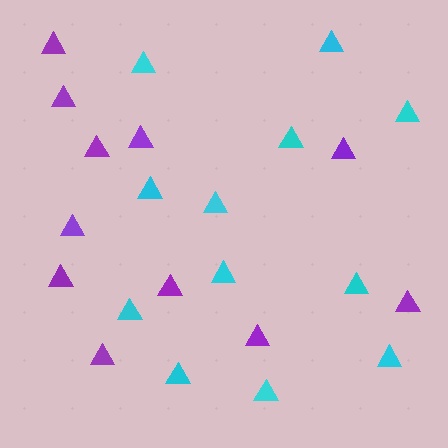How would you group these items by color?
There are 2 groups: one group of purple triangles (11) and one group of cyan triangles (12).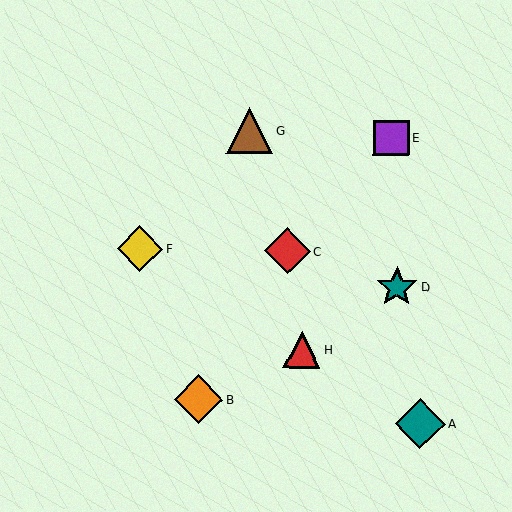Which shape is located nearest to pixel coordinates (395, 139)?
The purple square (labeled E) at (391, 138) is nearest to that location.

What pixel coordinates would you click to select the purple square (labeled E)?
Click at (391, 138) to select the purple square E.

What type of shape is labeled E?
Shape E is a purple square.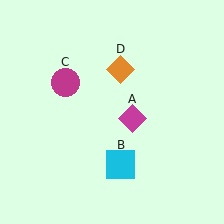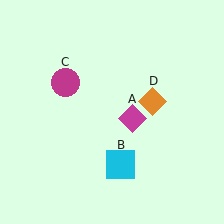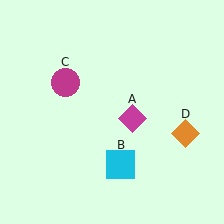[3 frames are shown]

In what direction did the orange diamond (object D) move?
The orange diamond (object D) moved down and to the right.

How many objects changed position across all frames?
1 object changed position: orange diamond (object D).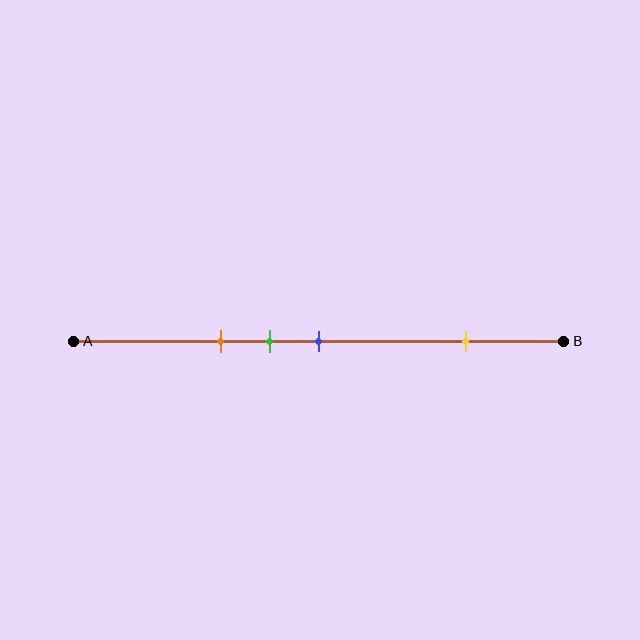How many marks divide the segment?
There are 4 marks dividing the segment.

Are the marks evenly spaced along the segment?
No, the marks are not evenly spaced.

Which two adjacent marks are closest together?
The green and blue marks are the closest adjacent pair.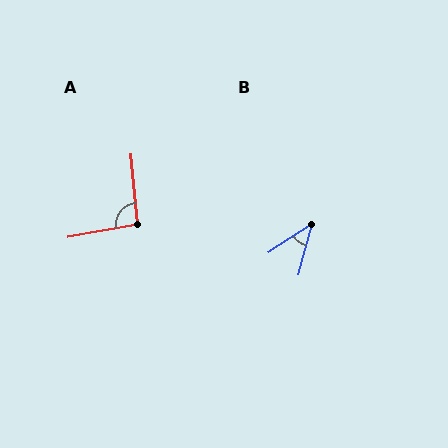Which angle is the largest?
A, at approximately 95 degrees.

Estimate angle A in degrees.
Approximately 95 degrees.